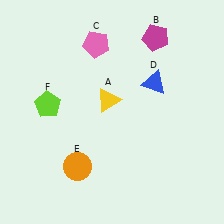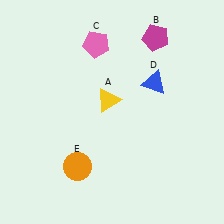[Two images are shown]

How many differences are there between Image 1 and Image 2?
There is 1 difference between the two images.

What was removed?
The lime pentagon (F) was removed in Image 2.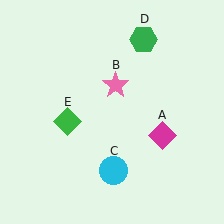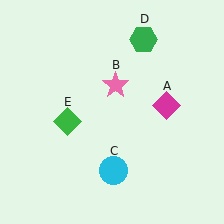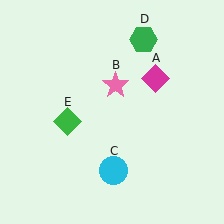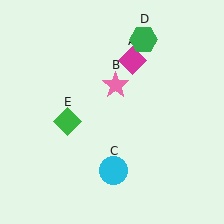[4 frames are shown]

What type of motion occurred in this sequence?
The magenta diamond (object A) rotated counterclockwise around the center of the scene.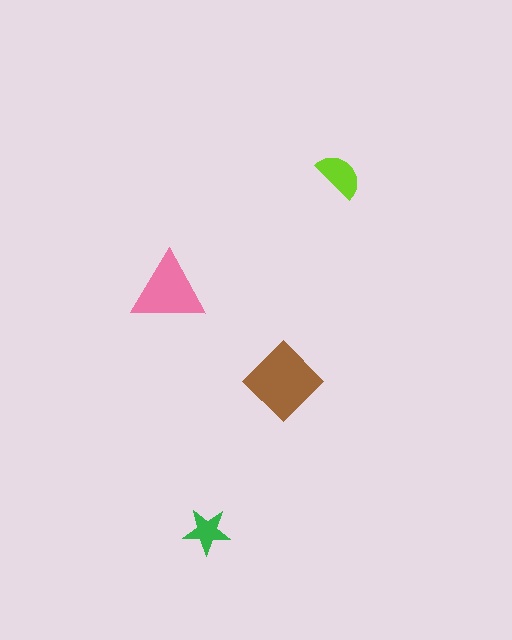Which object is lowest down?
The green star is bottommost.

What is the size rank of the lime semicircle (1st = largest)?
3rd.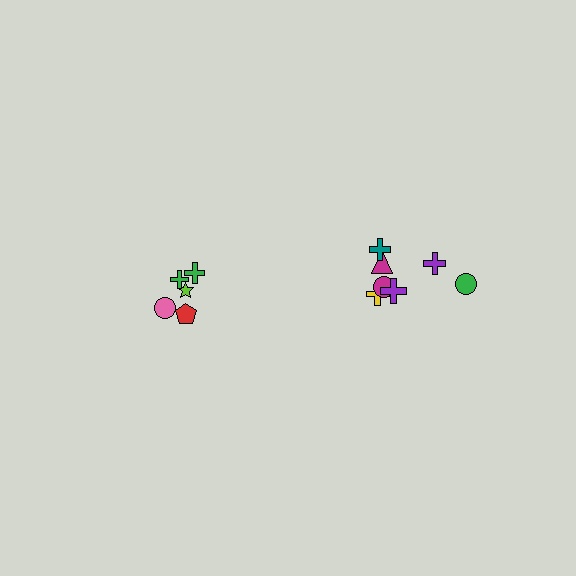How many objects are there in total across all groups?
There are 12 objects.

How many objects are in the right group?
There are 7 objects.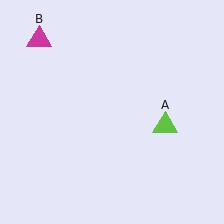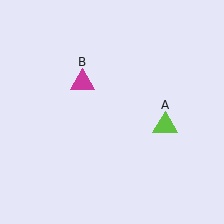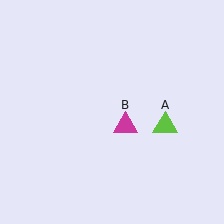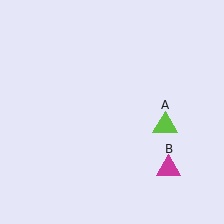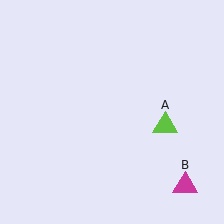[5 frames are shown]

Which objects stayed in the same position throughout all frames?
Lime triangle (object A) remained stationary.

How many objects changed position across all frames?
1 object changed position: magenta triangle (object B).